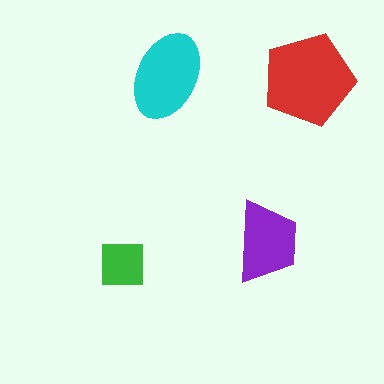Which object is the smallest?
The green square.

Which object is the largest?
The red pentagon.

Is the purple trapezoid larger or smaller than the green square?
Larger.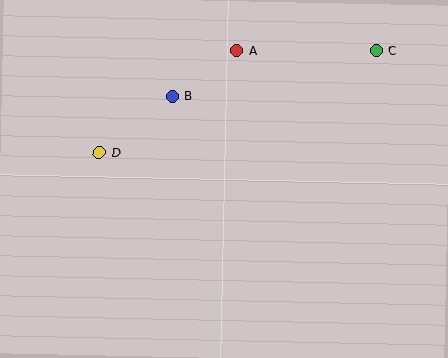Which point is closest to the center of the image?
Point B at (172, 96) is closest to the center.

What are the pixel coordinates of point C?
Point C is at (376, 50).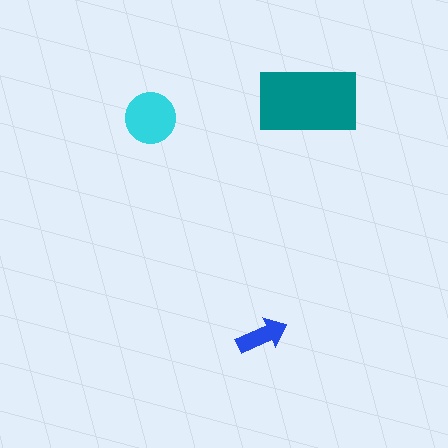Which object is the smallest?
The blue arrow.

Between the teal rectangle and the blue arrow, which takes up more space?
The teal rectangle.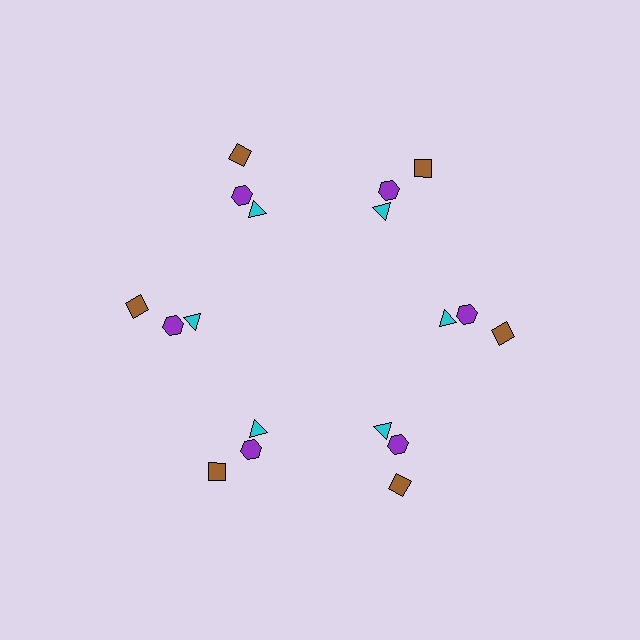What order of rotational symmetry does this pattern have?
This pattern has 6-fold rotational symmetry.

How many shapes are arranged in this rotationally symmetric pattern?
There are 18 shapes, arranged in 6 groups of 3.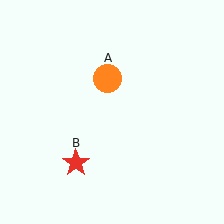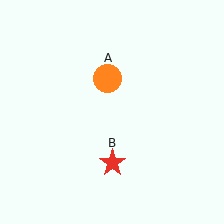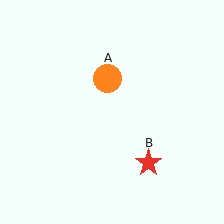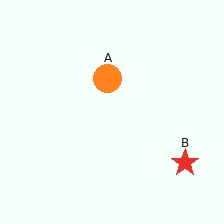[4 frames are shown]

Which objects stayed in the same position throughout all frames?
Orange circle (object A) remained stationary.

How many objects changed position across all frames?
1 object changed position: red star (object B).